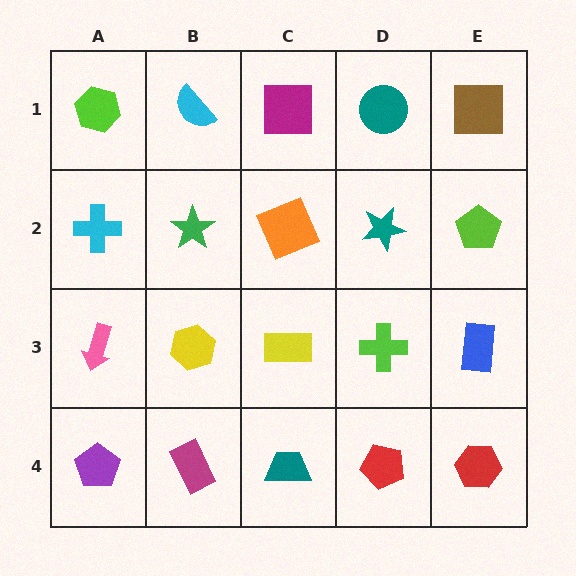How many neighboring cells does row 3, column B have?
4.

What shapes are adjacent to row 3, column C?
An orange square (row 2, column C), a teal trapezoid (row 4, column C), a yellow hexagon (row 3, column B), a lime cross (row 3, column D).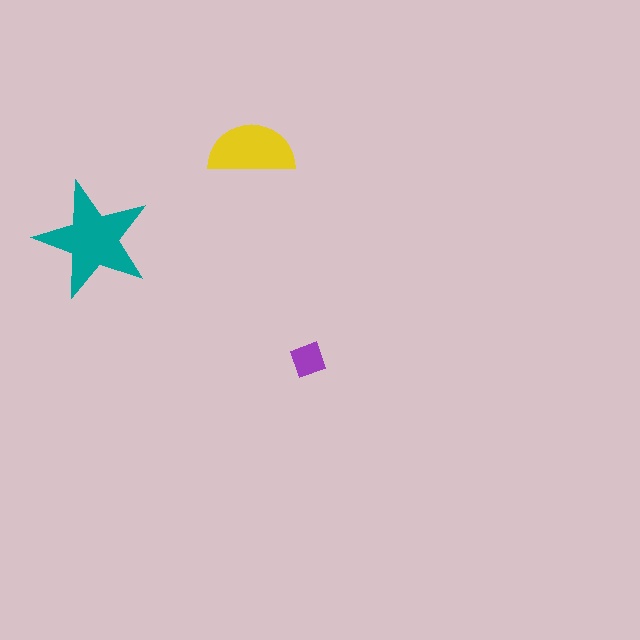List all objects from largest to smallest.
The teal star, the yellow semicircle, the purple square.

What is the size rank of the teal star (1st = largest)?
1st.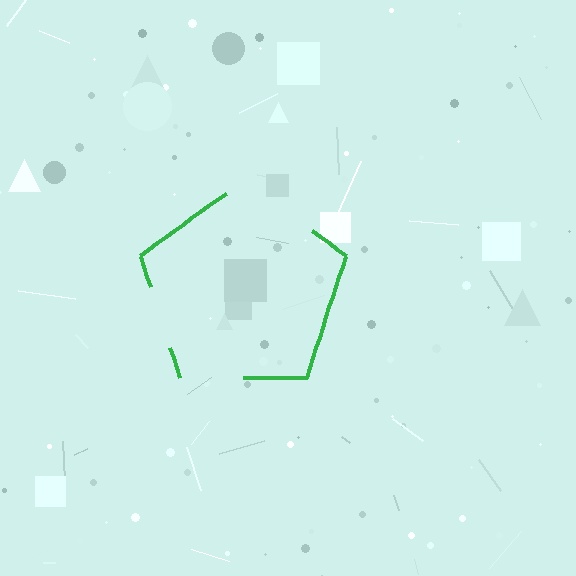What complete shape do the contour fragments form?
The contour fragments form a pentagon.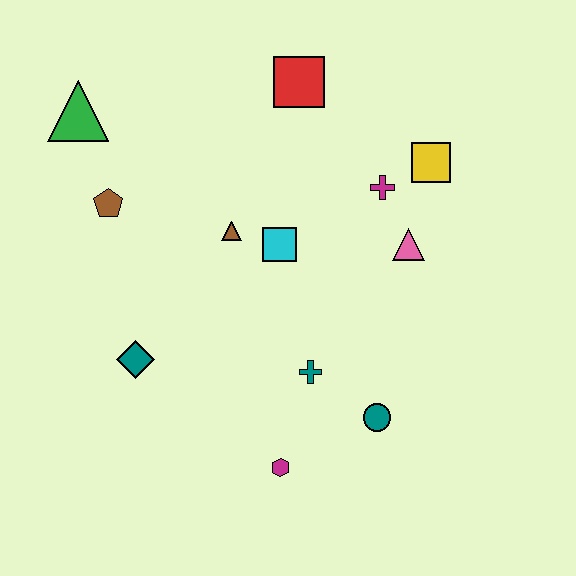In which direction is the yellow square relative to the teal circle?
The yellow square is above the teal circle.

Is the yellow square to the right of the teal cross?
Yes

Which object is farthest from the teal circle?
The green triangle is farthest from the teal circle.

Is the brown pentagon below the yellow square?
Yes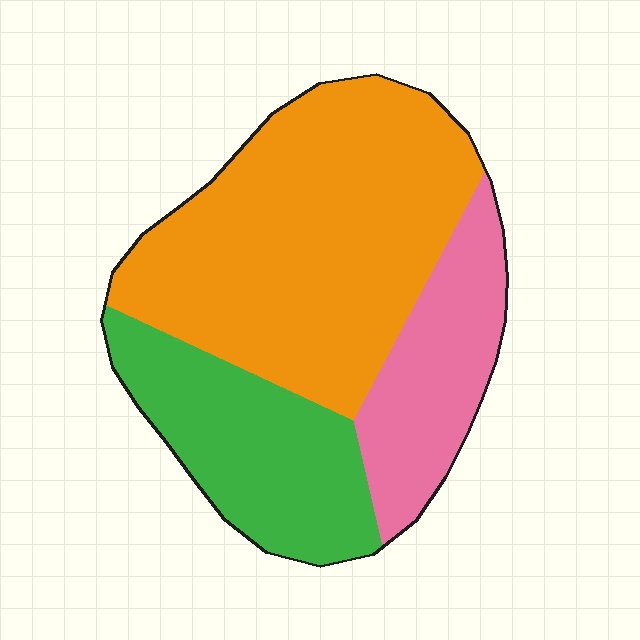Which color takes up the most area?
Orange, at roughly 55%.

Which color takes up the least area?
Pink, at roughly 20%.